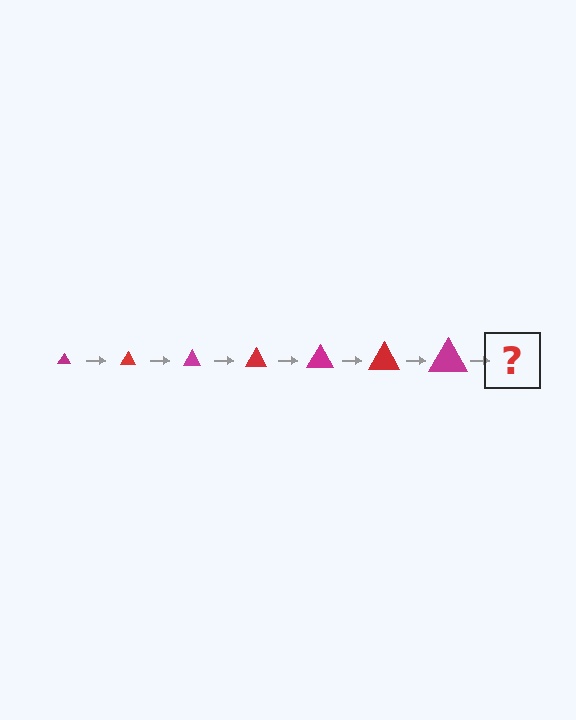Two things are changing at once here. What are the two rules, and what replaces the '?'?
The two rules are that the triangle grows larger each step and the color cycles through magenta and red. The '?' should be a red triangle, larger than the previous one.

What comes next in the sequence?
The next element should be a red triangle, larger than the previous one.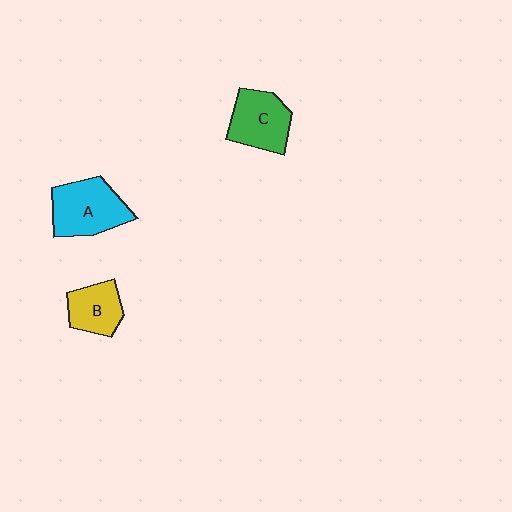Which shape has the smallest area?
Shape B (yellow).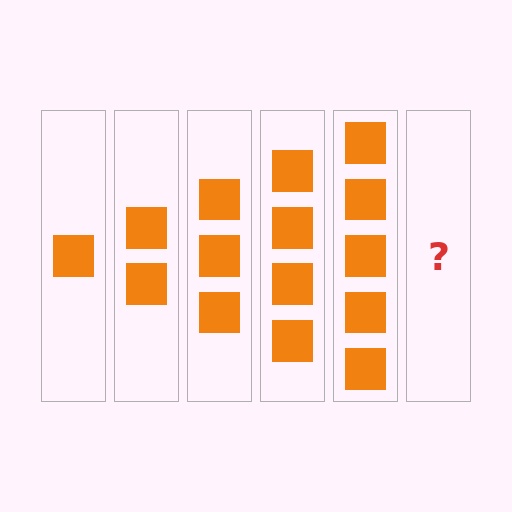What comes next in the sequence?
The next element should be 6 squares.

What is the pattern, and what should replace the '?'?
The pattern is that each step adds one more square. The '?' should be 6 squares.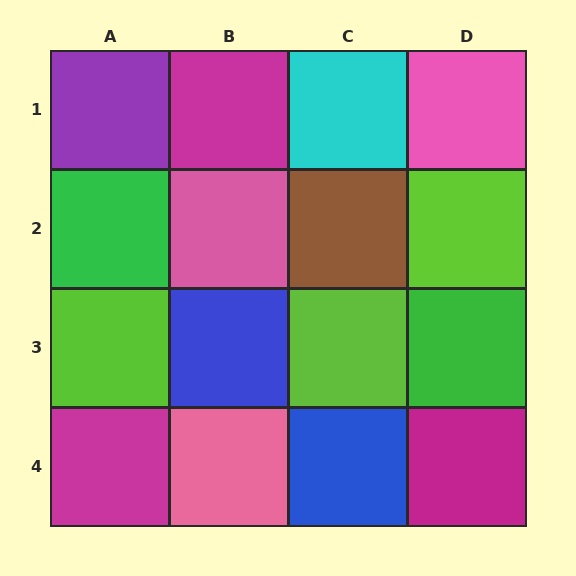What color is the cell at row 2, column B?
Pink.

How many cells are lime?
3 cells are lime.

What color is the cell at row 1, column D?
Pink.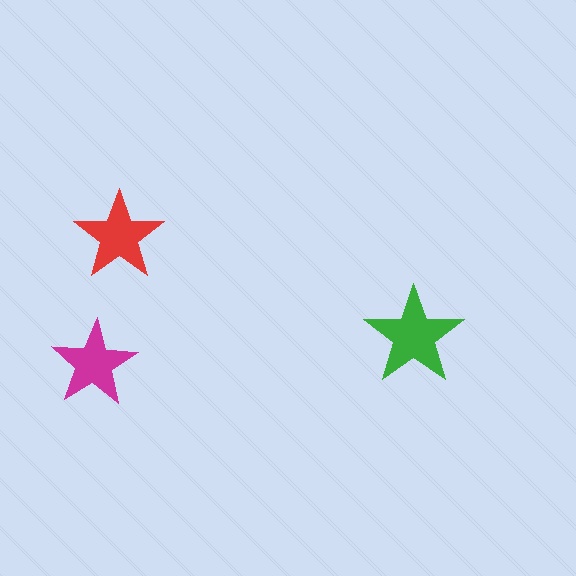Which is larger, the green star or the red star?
The green one.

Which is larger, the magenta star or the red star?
The red one.